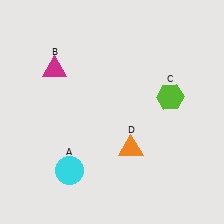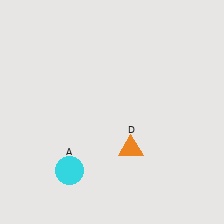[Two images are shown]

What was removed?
The magenta triangle (B), the lime hexagon (C) were removed in Image 2.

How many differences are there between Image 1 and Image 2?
There are 2 differences between the two images.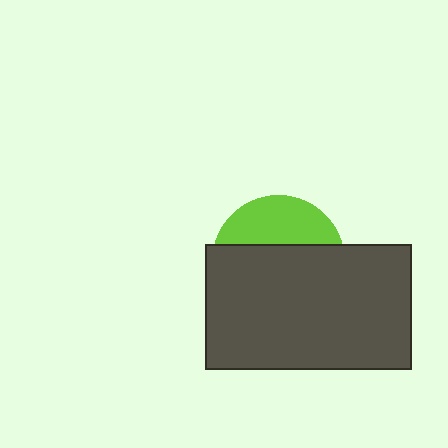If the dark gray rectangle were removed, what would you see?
You would see the complete lime circle.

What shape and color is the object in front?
The object in front is a dark gray rectangle.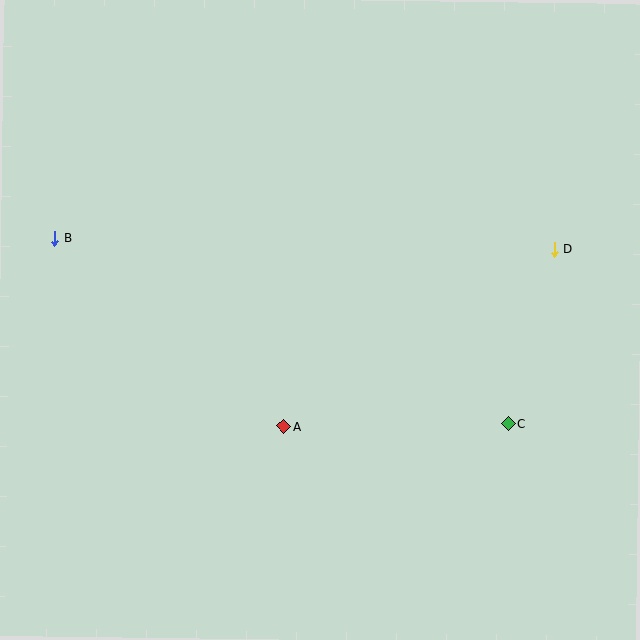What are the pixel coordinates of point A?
Point A is at (284, 426).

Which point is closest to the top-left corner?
Point B is closest to the top-left corner.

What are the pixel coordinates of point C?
Point C is at (508, 424).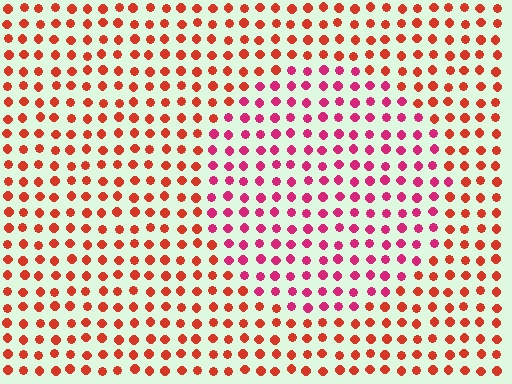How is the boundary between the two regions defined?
The boundary is defined purely by a slight shift in hue (about 35 degrees). Spacing, size, and orientation are identical on both sides.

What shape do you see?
I see a circle.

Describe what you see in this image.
The image is filled with small red elements in a uniform arrangement. A circle-shaped region is visible where the elements are tinted to a slightly different hue, forming a subtle color boundary.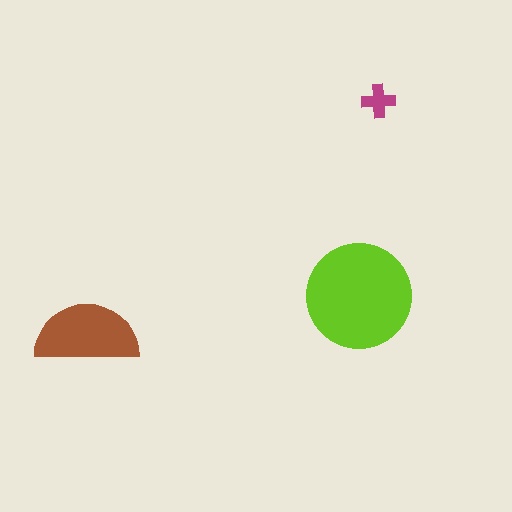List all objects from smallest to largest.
The magenta cross, the brown semicircle, the lime circle.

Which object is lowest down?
The brown semicircle is bottommost.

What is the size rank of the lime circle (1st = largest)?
1st.